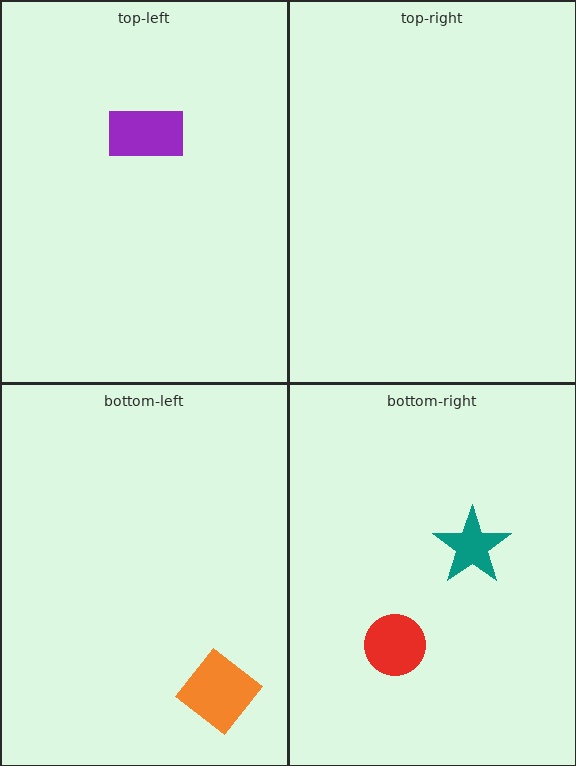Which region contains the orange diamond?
The bottom-left region.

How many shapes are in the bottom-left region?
1.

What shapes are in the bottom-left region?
The orange diamond.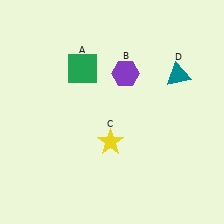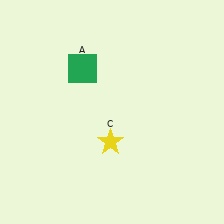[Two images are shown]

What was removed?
The purple hexagon (B), the teal triangle (D) were removed in Image 2.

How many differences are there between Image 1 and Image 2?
There are 2 differences between the two images.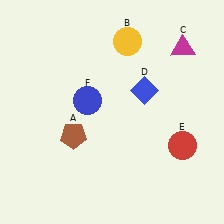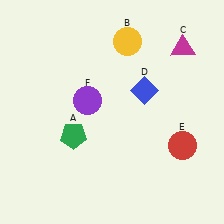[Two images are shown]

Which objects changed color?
A changed from brown to green. F changed from blue to purple.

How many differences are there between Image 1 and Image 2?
There are 2 differences between the two images.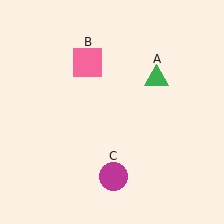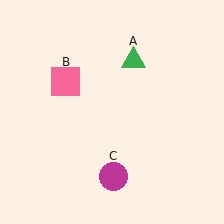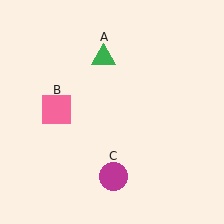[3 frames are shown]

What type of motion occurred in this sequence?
The green triangle (object A), pink square (object B) rotated counterclockwise around the center of the scene.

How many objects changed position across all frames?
2 objects changed position: green triangle (object A), pink square (object B).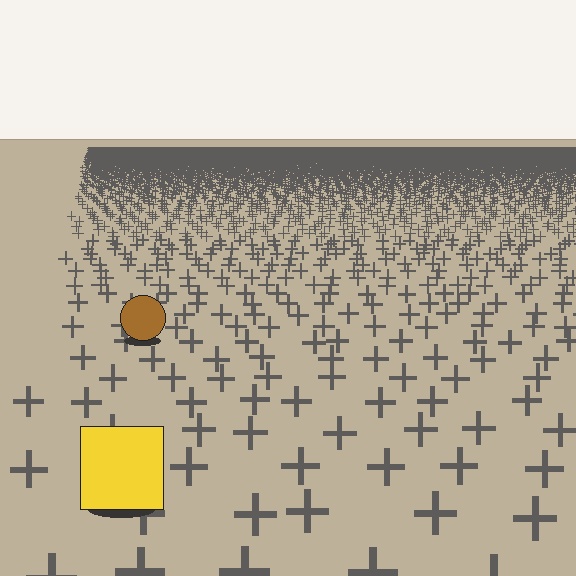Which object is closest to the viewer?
The yellow square is closest. The texture marks near it are larger and more spread out.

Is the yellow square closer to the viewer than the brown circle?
Yes. The yellow square is closer — you can tell from the texture gradient: the ground texture is coarser near it.